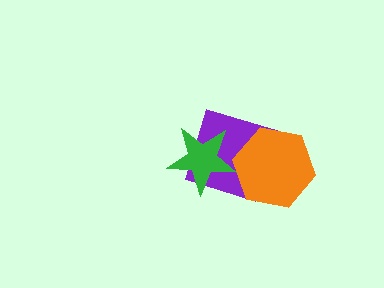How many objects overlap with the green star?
1 object overlaps with the green star.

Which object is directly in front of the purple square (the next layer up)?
The orange hexagon is directly in front of the purple square.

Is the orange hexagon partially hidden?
No, no other shape covers it.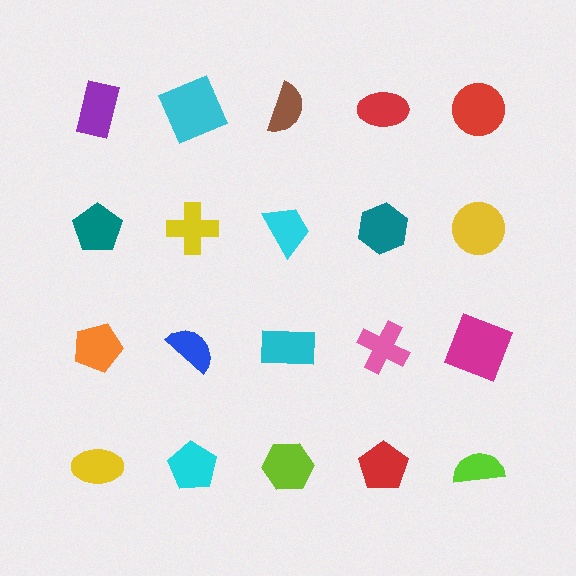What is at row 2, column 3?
A cyan trapezoid.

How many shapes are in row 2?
5 shapes.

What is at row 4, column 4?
A red pentagon.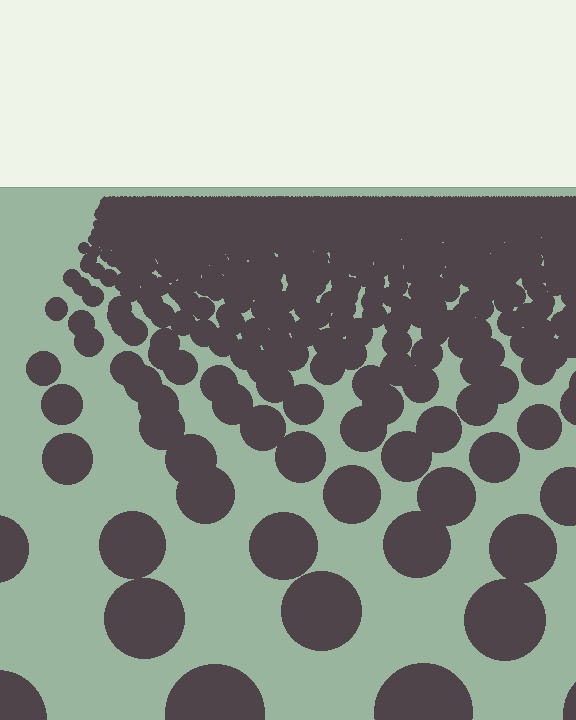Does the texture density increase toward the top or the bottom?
Density increases toward the top.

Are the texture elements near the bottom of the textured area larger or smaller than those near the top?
Larger. Near the bottom, elements are closer to the viewer and appear at a bigger on-screen size.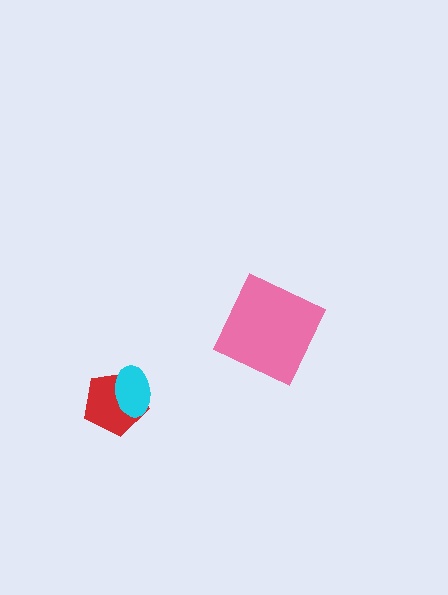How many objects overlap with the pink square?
0 objects overlap with the pink square.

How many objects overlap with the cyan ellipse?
1 object overlaps with the cyan ellipse.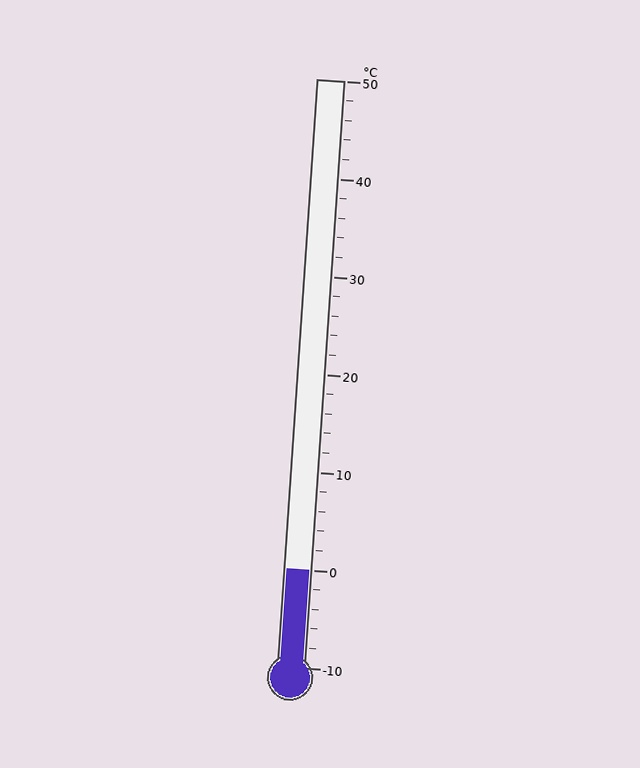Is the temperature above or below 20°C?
The temperature is below 20°C.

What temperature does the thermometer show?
The thermometer shows approximately 0°C.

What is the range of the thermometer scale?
The thermometer scale ranges from -10°C to 50°C.